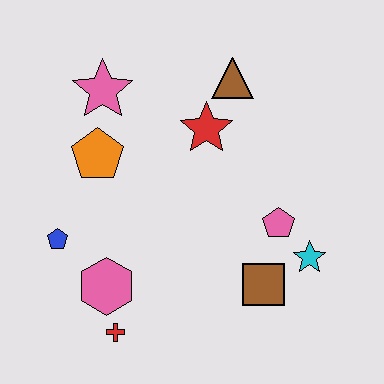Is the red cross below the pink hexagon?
Yes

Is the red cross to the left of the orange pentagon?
No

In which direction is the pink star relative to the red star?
The pink star is to the left of the red star.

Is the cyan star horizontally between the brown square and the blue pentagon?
No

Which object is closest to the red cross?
The pink hexagon is closest to the red cross.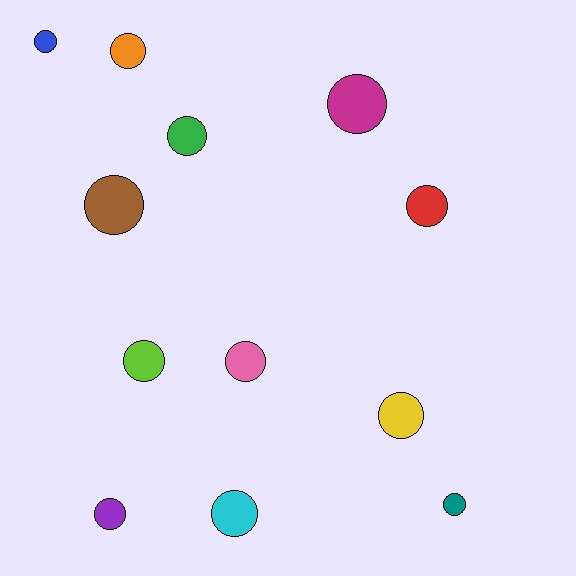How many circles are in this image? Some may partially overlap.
There are 12 circles.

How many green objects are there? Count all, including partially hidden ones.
There is 1 green object.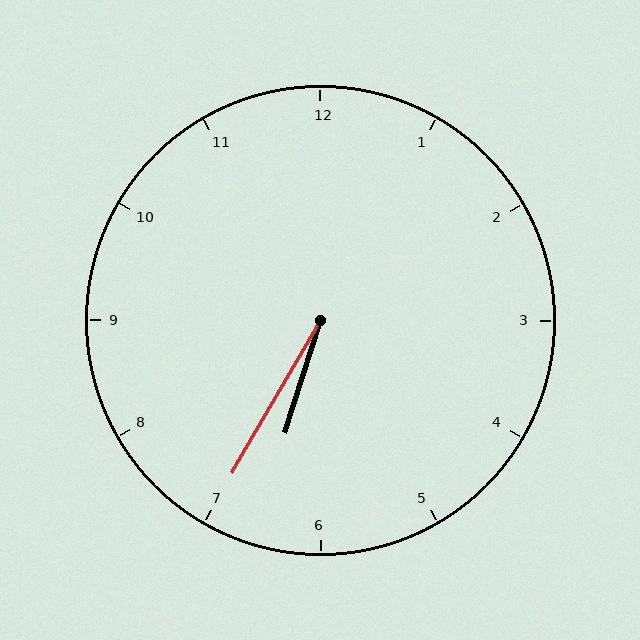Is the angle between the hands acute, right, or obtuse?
It is acute.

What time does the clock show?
6:35.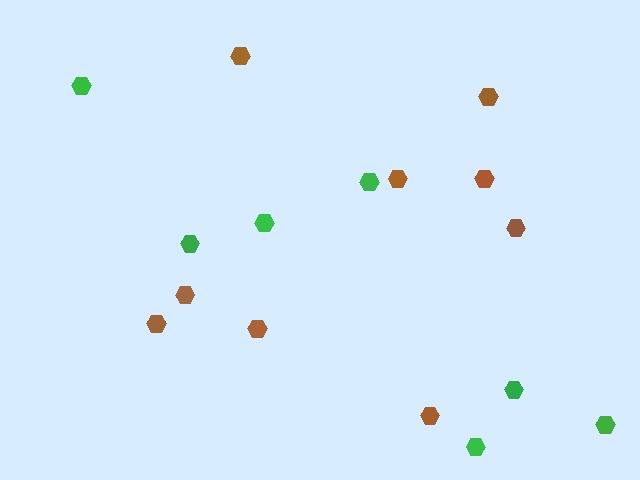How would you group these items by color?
There are 2 groups: one group of brown hexagons (9) and one group of green hexagons (7).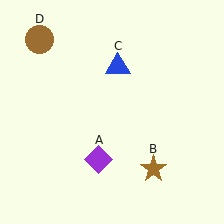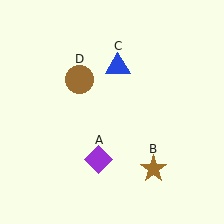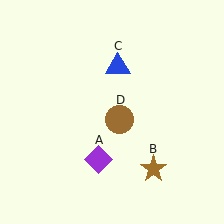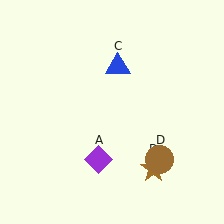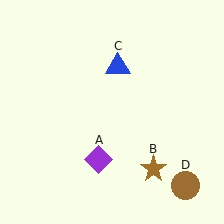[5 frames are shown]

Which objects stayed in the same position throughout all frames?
Purple diamond (object A) and brown star (object B) and blue triangle (object C) remained stationary.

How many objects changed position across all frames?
1 object changed position: brown circle (object D).